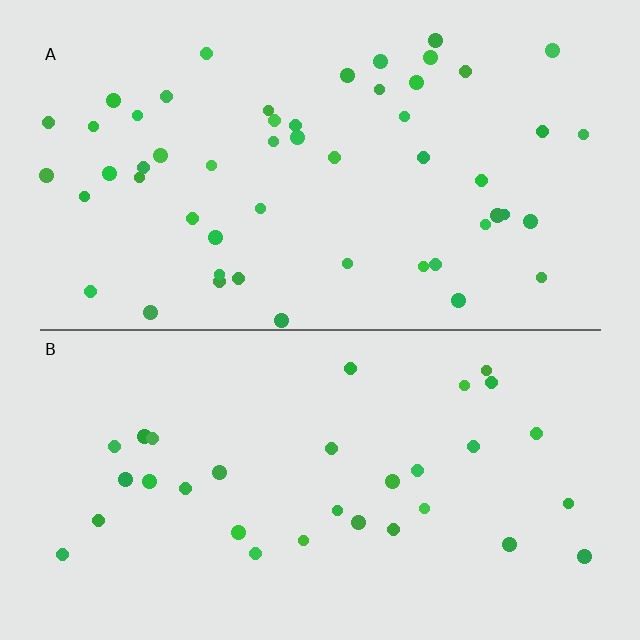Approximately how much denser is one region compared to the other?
Approximately 1.7× — region A over region B.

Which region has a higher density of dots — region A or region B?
A (the top).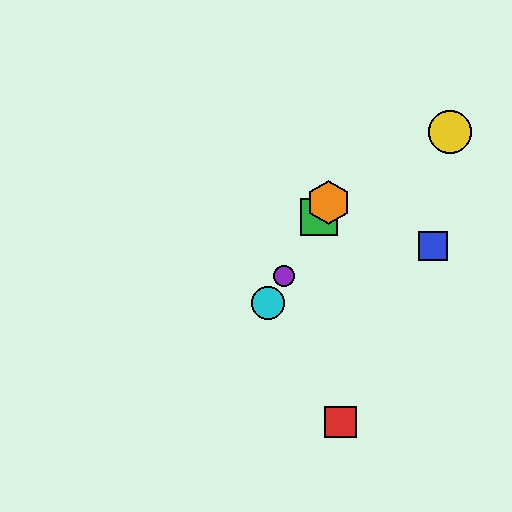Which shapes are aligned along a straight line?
The green square, the purple circle, the orange hexagon, the cyan circle are aligned along a straight line.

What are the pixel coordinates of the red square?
The red square is at (341, 422).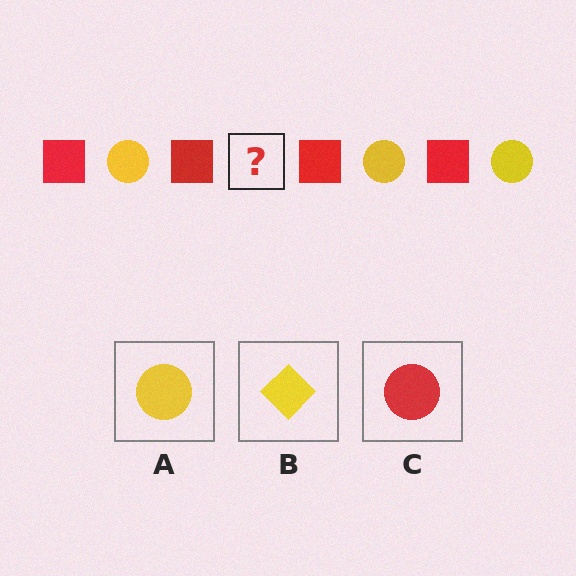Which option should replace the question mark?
Option A.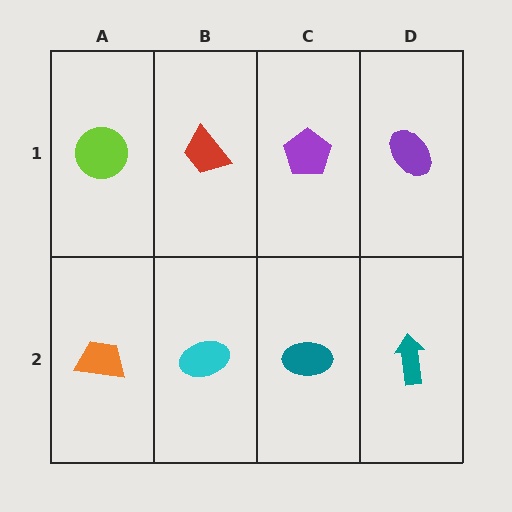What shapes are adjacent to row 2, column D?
A purple ellipse (row 1, column D), a teal ellipse (row 2, column C).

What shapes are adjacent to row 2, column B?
A red trapezoid (row 1, column B), an orange trapezoid (row 2, column A), a teal ellipse (row 2, column C).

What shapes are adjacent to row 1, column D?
A teal arrow (row 2, column D), a purple pentagon (row 1, column C).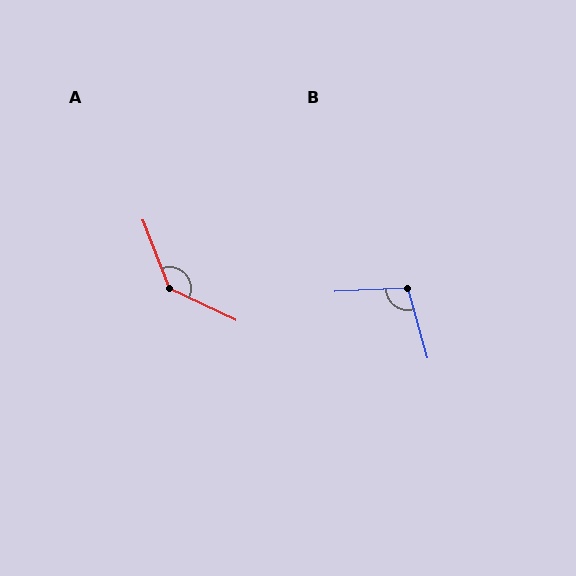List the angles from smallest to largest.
B (103°), A (136°).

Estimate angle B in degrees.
Approximately 103 degrees.